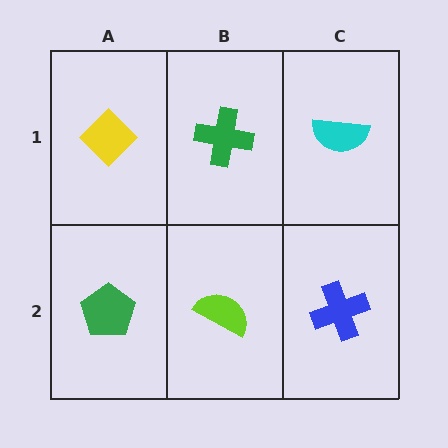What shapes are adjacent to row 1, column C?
A blue cross (row 2, column C), a green cross (row 1, column B).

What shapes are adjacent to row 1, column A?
A green pentagon (row 2, column A), a green cross (row 1, column B).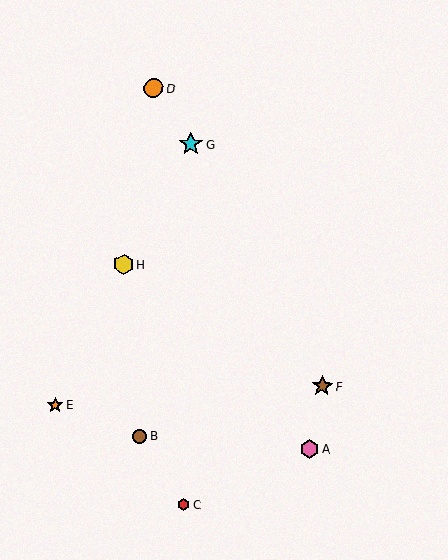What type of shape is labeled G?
Shape G is a cyan star.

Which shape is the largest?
The cyan star (labeled G) is the largest.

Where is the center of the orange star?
The center of the orange star is at (55, 405).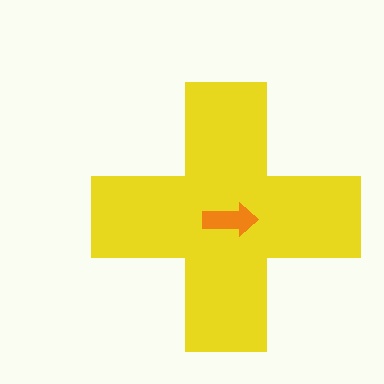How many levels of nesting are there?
2.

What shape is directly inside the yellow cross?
The orange arrow.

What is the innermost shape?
The orange arrow.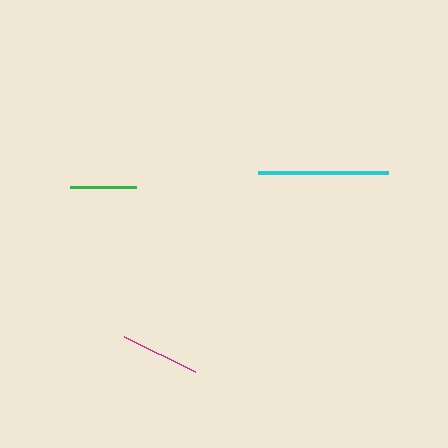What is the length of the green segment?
The green segment is approximately 66 pixels long.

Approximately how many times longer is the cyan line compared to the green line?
The cyan line is approximately 2.0 times the length of the green line.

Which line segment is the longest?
The cyan line is the longest at approximately 130 pixels.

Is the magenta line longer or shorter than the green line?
The magenta line is longer than the green line.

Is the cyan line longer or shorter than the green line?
The cyan line is longer than the green line.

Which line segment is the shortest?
The green line is the shortest at approximately 66 pixels.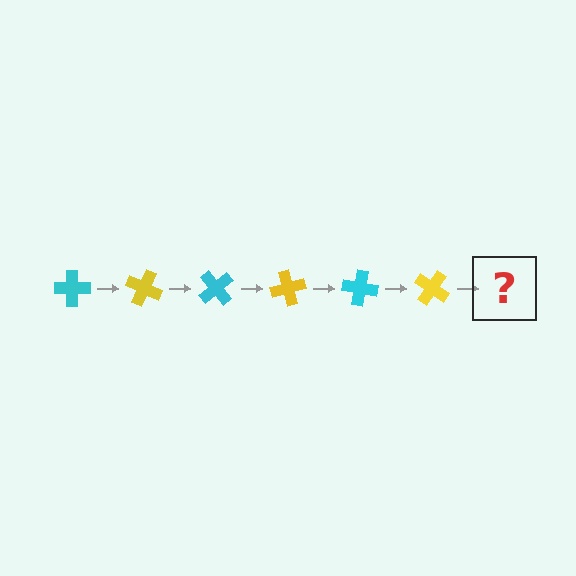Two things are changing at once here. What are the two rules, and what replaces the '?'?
The two rules are that it rotates 25 degrees each step and the color cycles through cyan and yellow. The '?' should be a cyan cross, rotated 150 degrees from the start.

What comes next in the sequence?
The next element should be a cyan cross, rotated 150 degrees from the start.